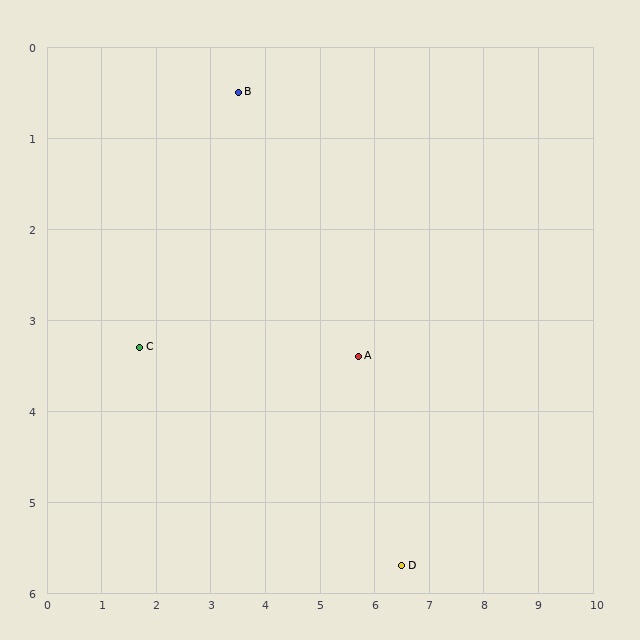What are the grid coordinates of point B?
Point B is at approximately (3.5, 0.5).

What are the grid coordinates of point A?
Point A is at approximately (5.7, 3.4).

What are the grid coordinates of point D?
Point D is at approximately (6.5, 5.7).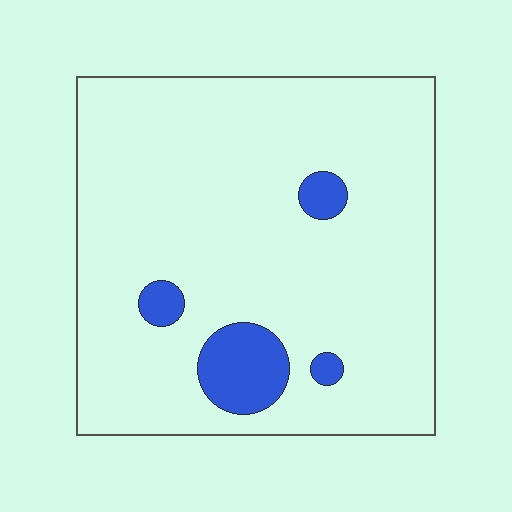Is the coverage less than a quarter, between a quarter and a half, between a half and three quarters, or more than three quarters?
Less than a quarter.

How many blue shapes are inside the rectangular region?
4.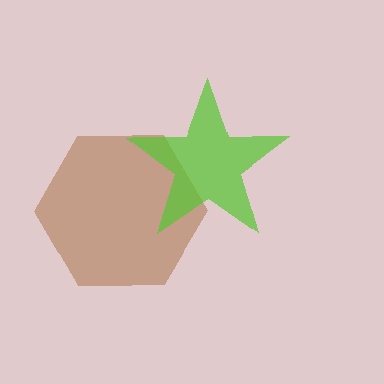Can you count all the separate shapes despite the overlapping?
Yes, there are 2 separate shapes.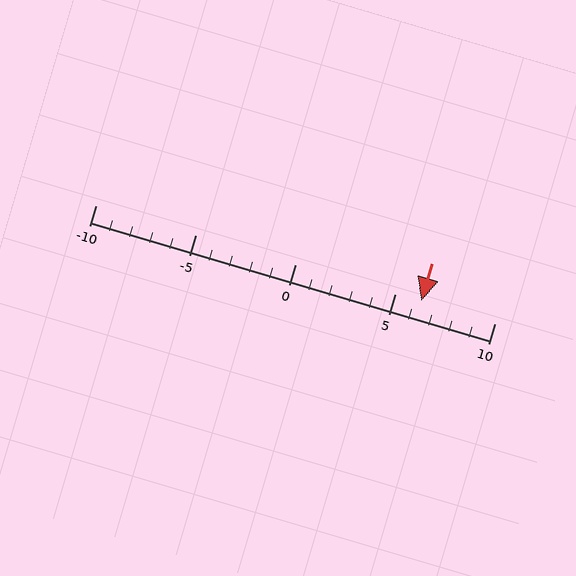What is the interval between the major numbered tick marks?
The major tick marks are spaced 5 units apart.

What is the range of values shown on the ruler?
The ruler shows values from -10 to 10.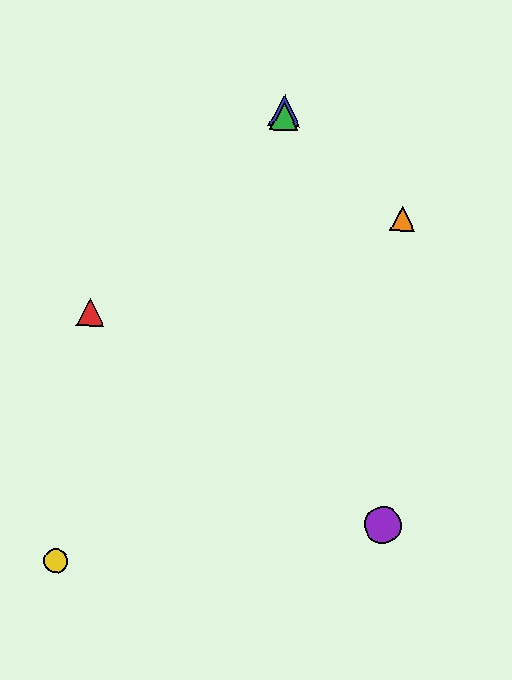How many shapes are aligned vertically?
2 shapes (the blue triangle, the green triangle) are aligned vertically.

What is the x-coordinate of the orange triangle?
The orange triangle is at x≈403.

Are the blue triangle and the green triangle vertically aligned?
Yes, both are at x≈284.